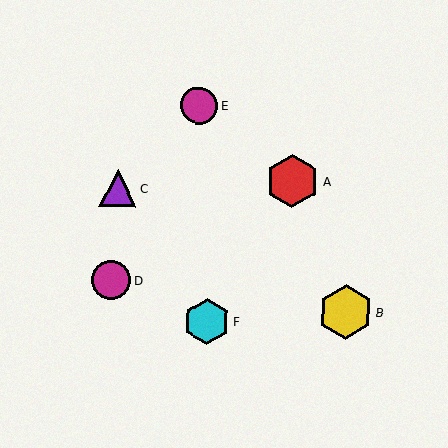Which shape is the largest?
The yellow hexagon (labeled B) is the largest.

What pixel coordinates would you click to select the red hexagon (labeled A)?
Click at (293, 181) to select the red hexagon A.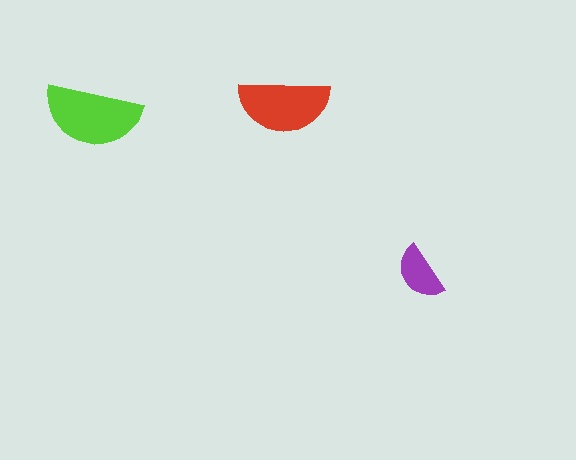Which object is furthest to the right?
The purple semicircle is rightmost.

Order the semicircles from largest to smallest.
the lime one, the red one, the purple one.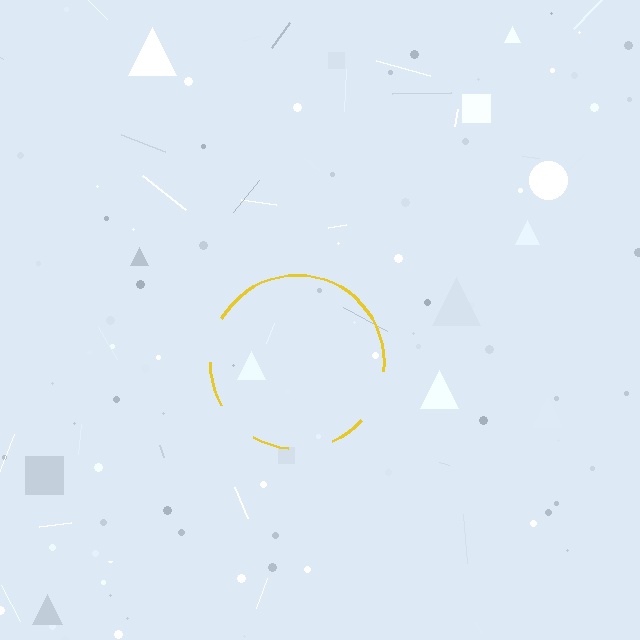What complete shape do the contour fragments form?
The contour fragments form a circle.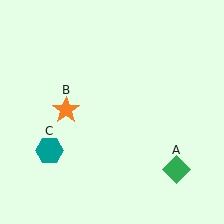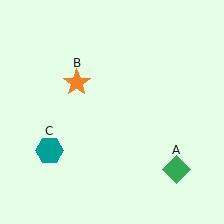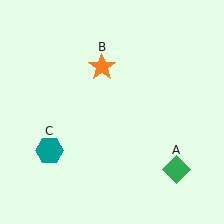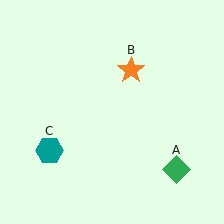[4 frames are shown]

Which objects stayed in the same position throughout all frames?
Green diamond (object A) and teal hexagon (object C) remained stationary.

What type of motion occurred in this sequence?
The orange star (object B) rotated clockwise around the center of the scene.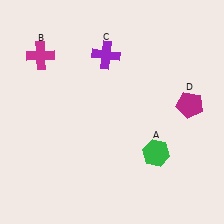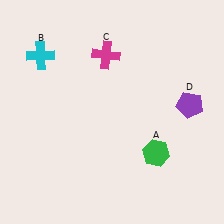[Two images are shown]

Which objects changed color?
B changed from magenta to cyan. C changed from purple to magenta. D changed from magenta to purple.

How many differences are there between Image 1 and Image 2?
There are 3 differences between the two images.